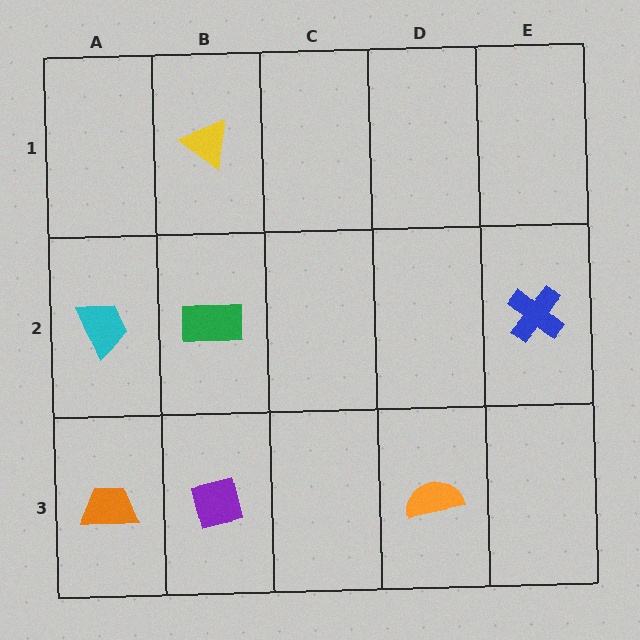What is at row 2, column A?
A cyan trapezoid.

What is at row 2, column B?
A green rectangle.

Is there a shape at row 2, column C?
No, that cell is empty.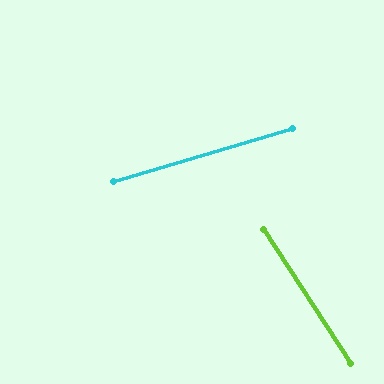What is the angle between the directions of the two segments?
Approximately 74 degrees.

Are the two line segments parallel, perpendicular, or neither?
Neither parallel nor perpendicular — they differ by about 74°.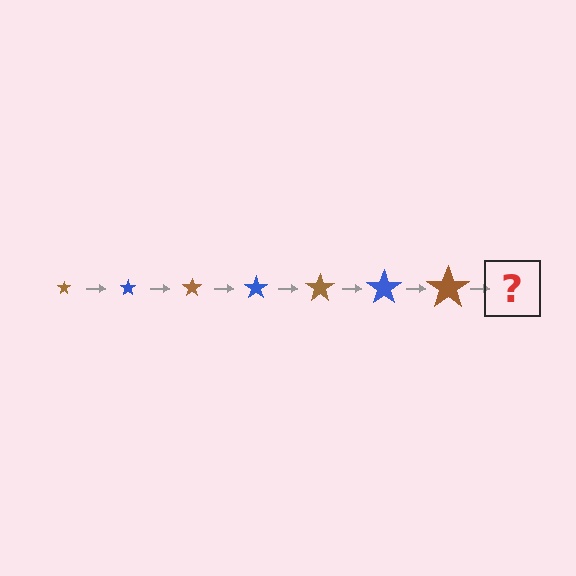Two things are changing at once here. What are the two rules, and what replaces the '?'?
The two rules are that the star grows larger each step and the color cycles through brown and blue. The '?' should be a blue star, larger than the previous one.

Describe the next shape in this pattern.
It should be a blue star, larger than the previous one.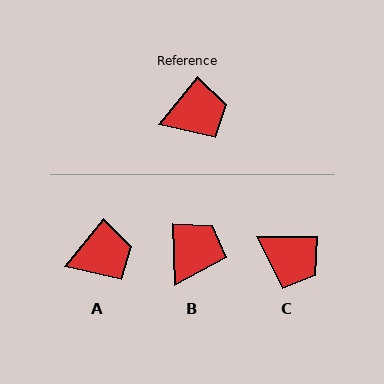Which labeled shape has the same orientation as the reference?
A.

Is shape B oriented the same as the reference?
No, it is off by about 41 degrees.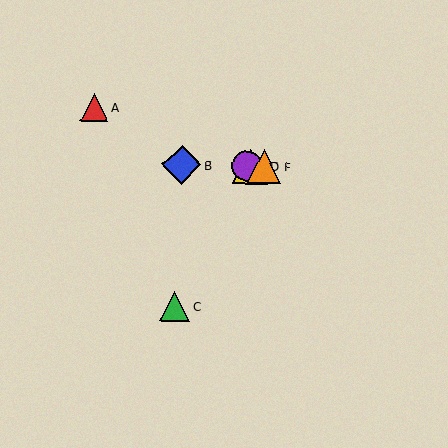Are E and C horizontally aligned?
No, E is at y≈166 and C is at y≈306.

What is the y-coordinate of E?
Object E is at y≈166.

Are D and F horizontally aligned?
Yes, both are at y≈166.